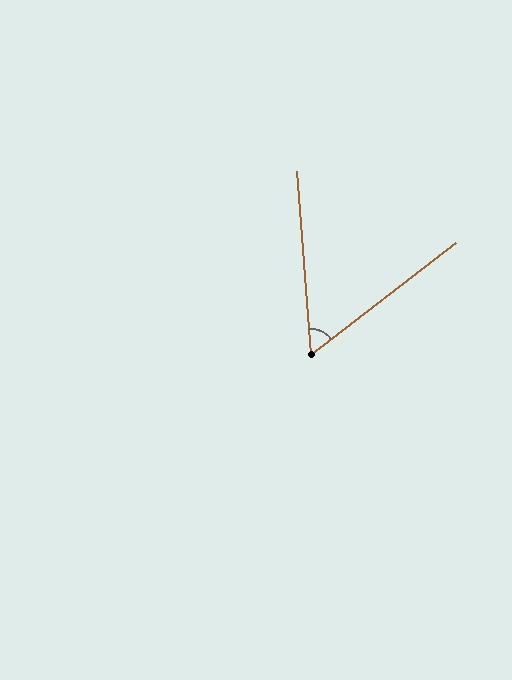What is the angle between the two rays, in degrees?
Approximately 57 degrees.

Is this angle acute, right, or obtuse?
It is acute.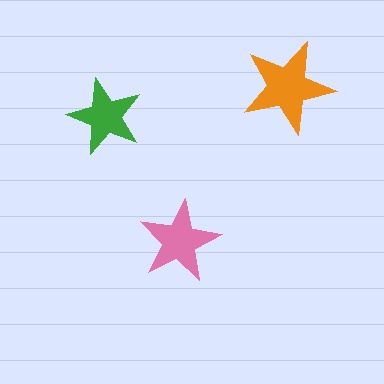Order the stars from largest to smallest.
the orange one, the pink one, the green one.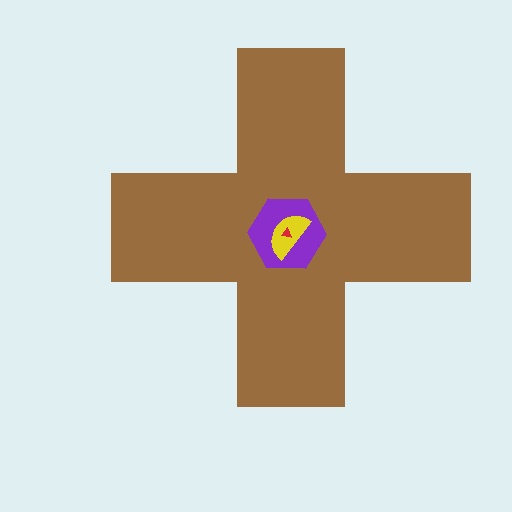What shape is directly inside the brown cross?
The purple hexagon.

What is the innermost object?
The red triangle.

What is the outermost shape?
The brown cross.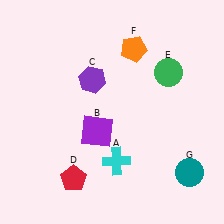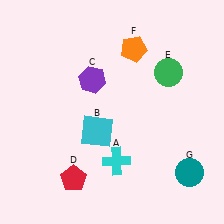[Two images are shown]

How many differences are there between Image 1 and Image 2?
There is 1 difference between the two images.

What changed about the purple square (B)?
In Image 1, B is purple. In Image 2, it changed to cyan.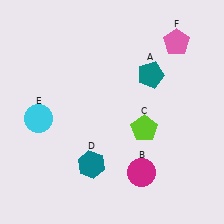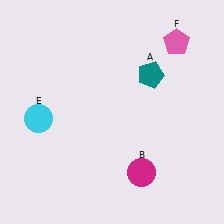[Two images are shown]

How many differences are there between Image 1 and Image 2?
There are 2 differences between the two images.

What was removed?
The teal hexagon (D), the lime pentagon (C) were removed in Image 2.